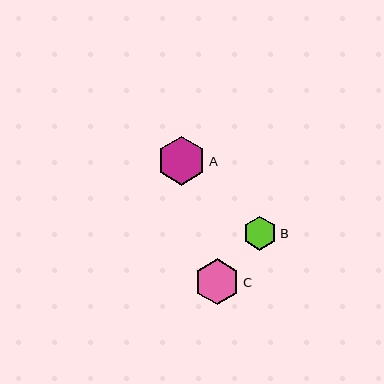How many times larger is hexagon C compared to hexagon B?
Hexagon C is approximately 1.3 times the size of hexagon B.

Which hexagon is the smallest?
Hexagon B is the smallest with a size of approximately 34 pixels.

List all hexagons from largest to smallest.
From largest to smallest: A, C, B.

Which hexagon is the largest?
Hexagon A is the largest with a size of approximately 48 pixels.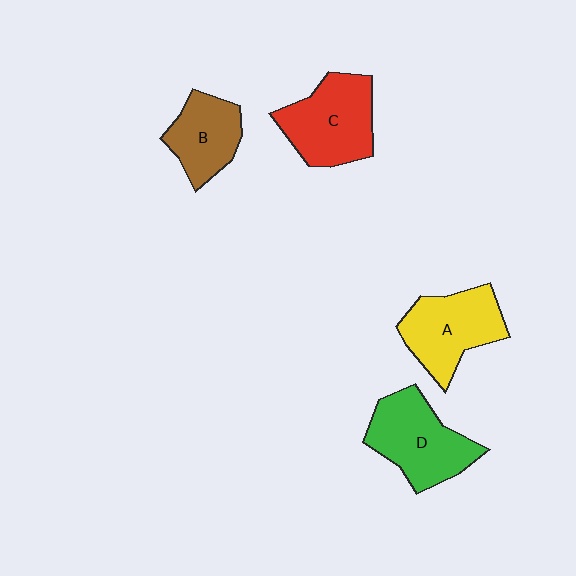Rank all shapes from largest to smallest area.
From largest to smallest: D (green), C (red), A (yellow), B (brown).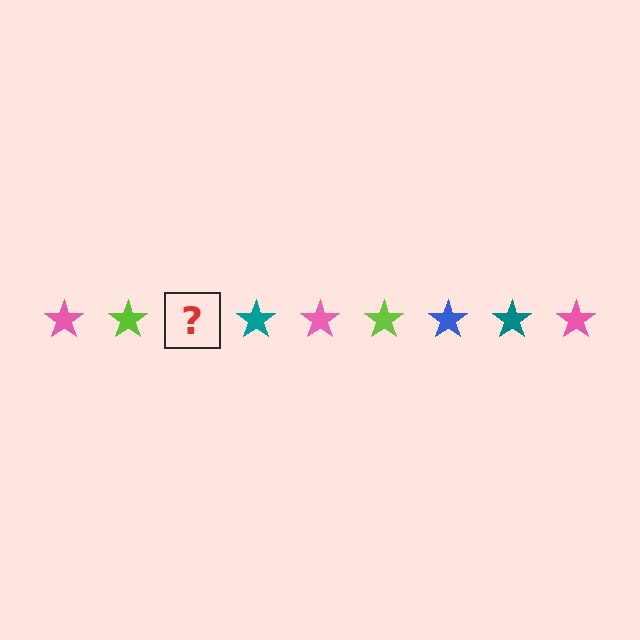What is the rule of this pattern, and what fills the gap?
The rule is that the pattern cycles through pink, lime, blue, teal stars. The gap should be filled with a blue star.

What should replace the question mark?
The question mark should be replaced with a blue star.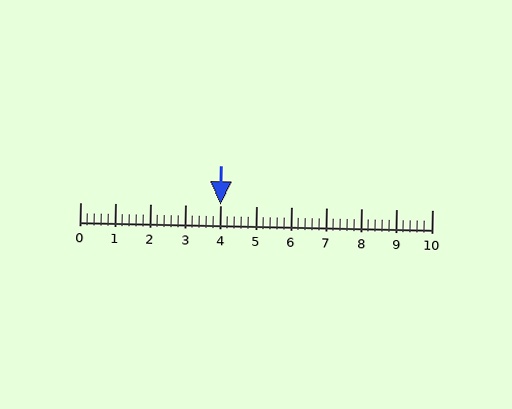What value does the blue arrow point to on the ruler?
The blue arrow points to approximately 4.0.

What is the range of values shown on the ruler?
The ruler shows values from 0 to 10.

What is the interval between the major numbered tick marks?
The major tick marks are spaced 1 units apart.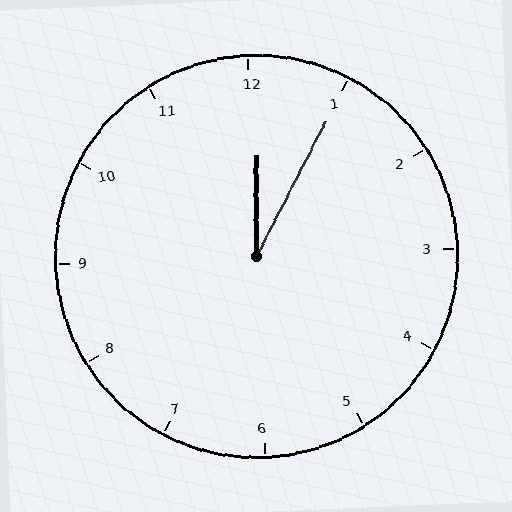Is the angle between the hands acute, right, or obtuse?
It is acute.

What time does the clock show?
12:05.